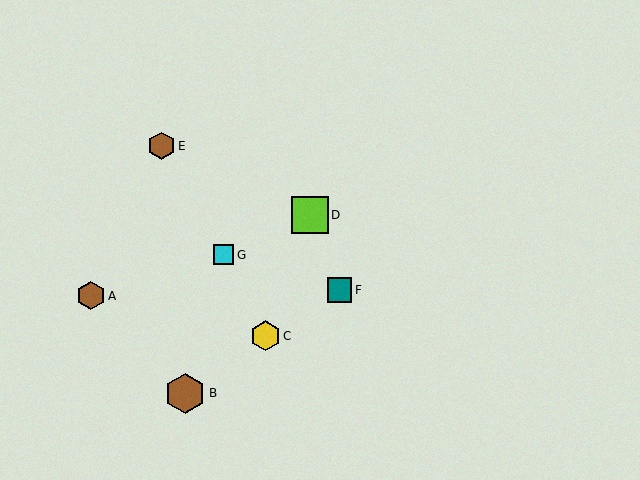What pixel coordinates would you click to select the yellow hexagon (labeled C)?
Click at (265, 336) to select the yellow hexagon C.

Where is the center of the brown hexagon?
The center of the brown hexagon is at (91, 296).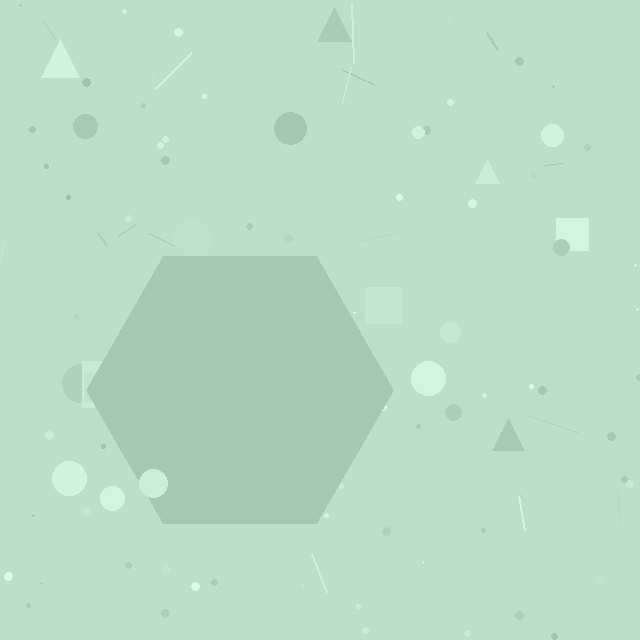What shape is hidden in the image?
A hexagon is hidden in the image.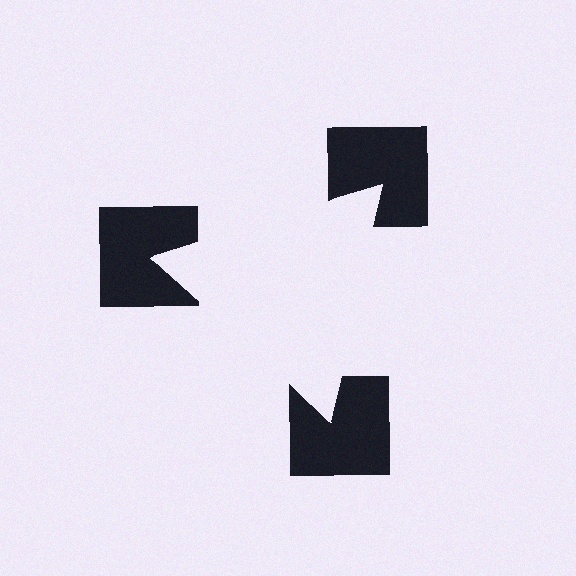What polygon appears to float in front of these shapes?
An illusory triangle — its edges are inferred from the aligned wedge cuts in the notched squares, not physically drawn.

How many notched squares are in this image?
There are 3 — one at each vertex of the illusory triangle.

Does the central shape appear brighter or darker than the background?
It typically appears slightly brighter than the background, even though no actual brightness change is drawn.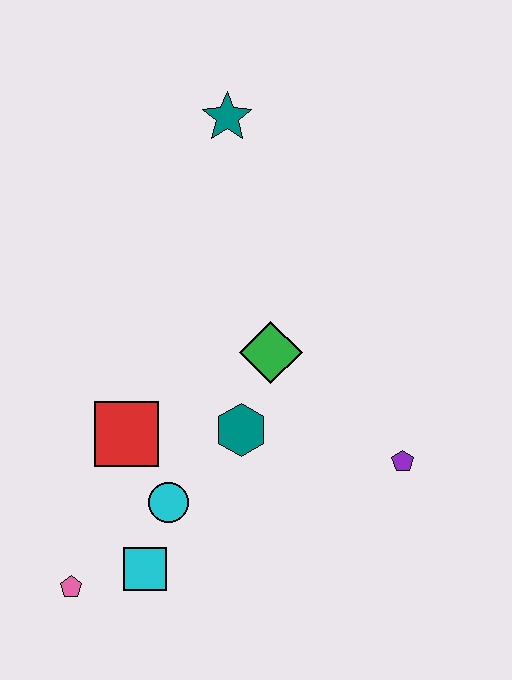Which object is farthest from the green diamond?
The pink pentagon is farthest from the green diamond.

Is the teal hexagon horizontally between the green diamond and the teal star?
Yes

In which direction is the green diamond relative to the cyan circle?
The green diamond is above the cyan circle.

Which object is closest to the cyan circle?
The cyan square is closest to the cyan circle.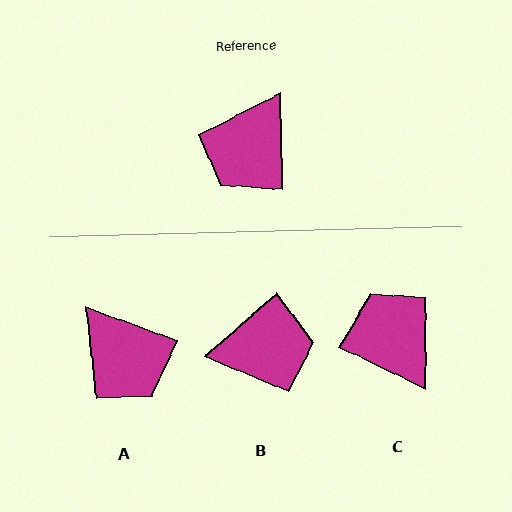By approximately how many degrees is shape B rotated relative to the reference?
Approximately 131 degrees counter-clockwise.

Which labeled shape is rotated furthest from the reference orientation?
B, about 131 degrees away.